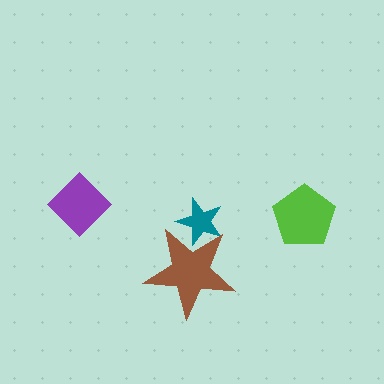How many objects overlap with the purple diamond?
0 objects overlap with the purple diamond.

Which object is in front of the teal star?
The brown star is in front of the teal star.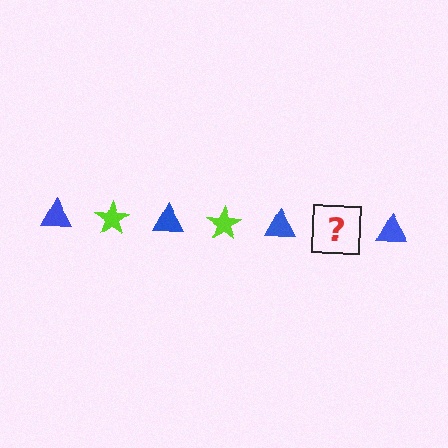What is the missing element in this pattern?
The missing element is a lime star.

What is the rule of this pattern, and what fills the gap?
The rule is that the pattern alternates between blue triangle and lime star. The gap should be filled with a lime star.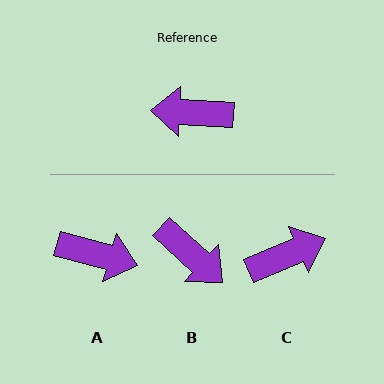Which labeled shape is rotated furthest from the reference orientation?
A, about 168 degrees away.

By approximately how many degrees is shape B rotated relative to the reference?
Approximately 141 degrees counter-clockwise.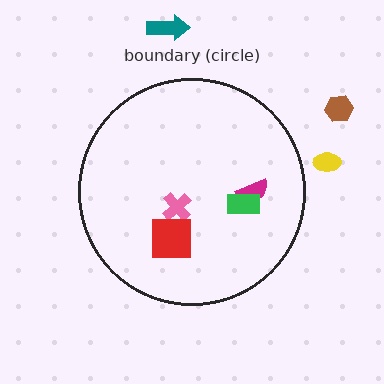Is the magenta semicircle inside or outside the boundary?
Inside.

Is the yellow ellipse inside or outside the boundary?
Outside.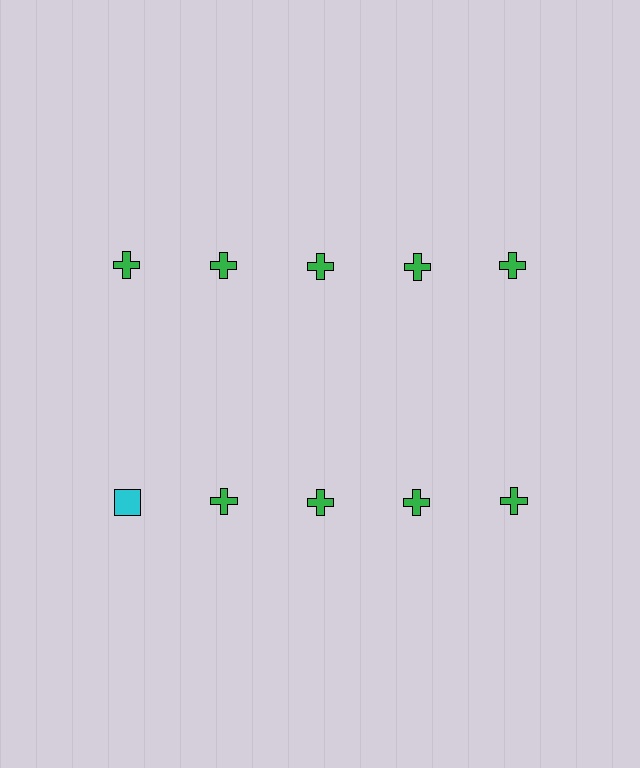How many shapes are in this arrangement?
There are 10 shapes arranged in a grid pattern.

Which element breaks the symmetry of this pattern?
The cyan square in the second row, leftmost column breaks the symmetry. All other shapes are green crosses.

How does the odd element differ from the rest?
It differs in both color (cyan instead of green) and shape (square instead of cross).